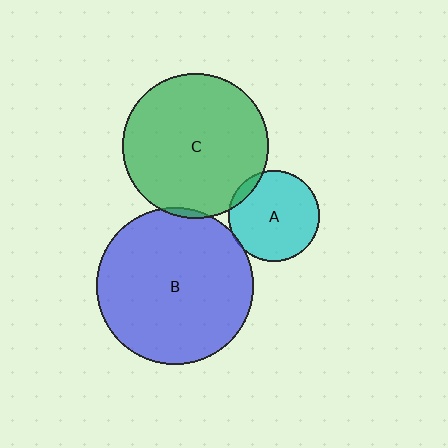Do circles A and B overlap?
Yes.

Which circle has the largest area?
Circle B (blue).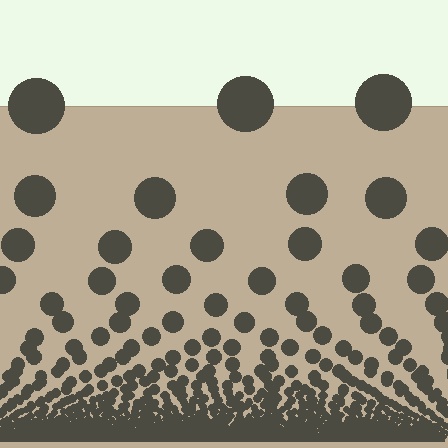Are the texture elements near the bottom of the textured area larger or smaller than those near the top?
Smaller. The gradient is inverted — elements near the bottom are smaller and denser.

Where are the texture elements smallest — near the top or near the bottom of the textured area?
Near the bottom.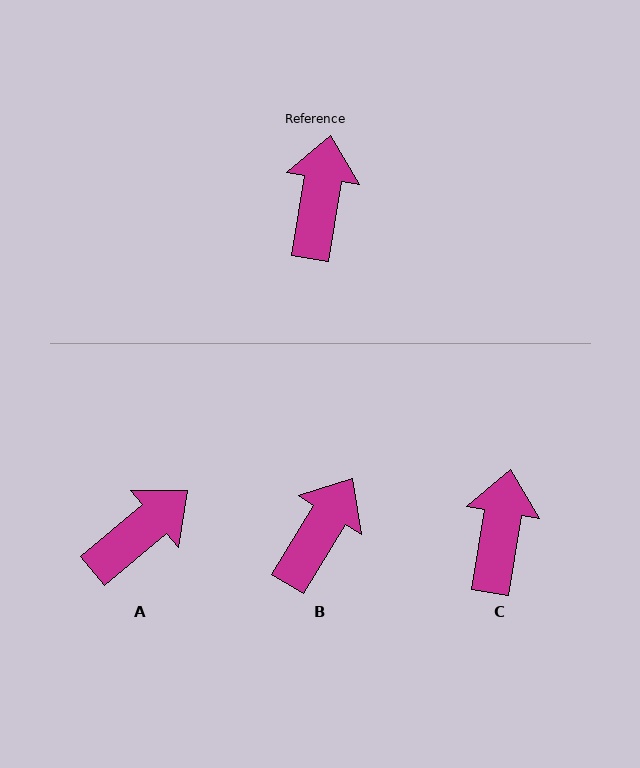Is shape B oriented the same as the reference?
No, it is off by about 22 degrees.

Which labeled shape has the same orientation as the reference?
C.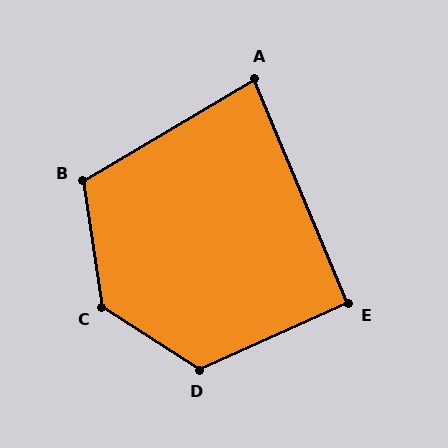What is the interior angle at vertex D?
Approximately 123 degrees (obtuse).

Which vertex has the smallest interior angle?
A, at approximately 82 degrees.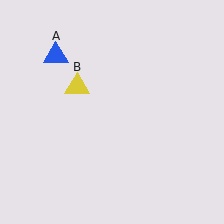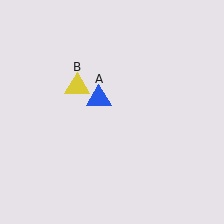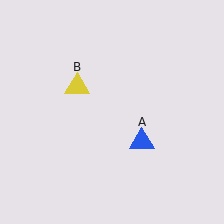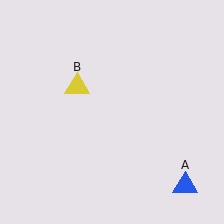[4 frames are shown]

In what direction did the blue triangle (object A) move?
The blue triangle (object A) moved down and to the right.